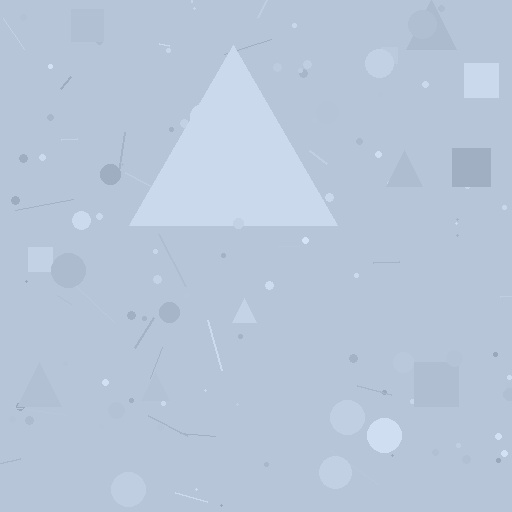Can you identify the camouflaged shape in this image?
The camouflaged shape is a triangle.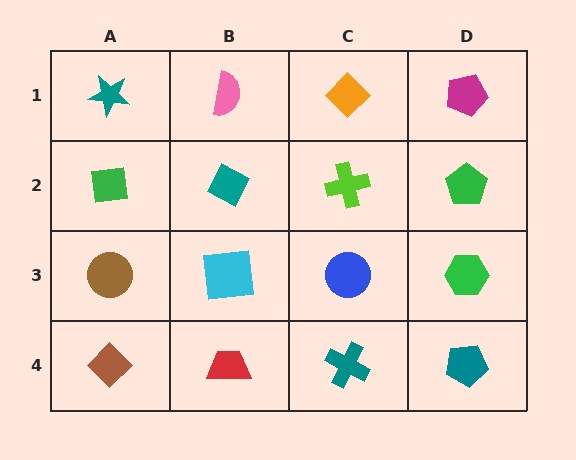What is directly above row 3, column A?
A green square.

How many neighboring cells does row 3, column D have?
3.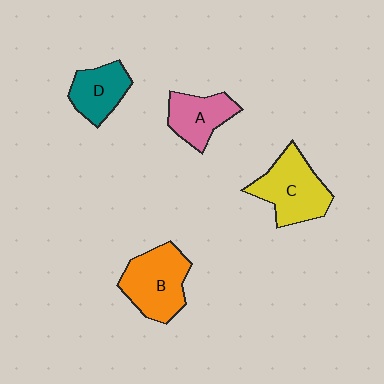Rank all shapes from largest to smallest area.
From largest to smallest: C (yellow), B (orange), A (pink), D (teal).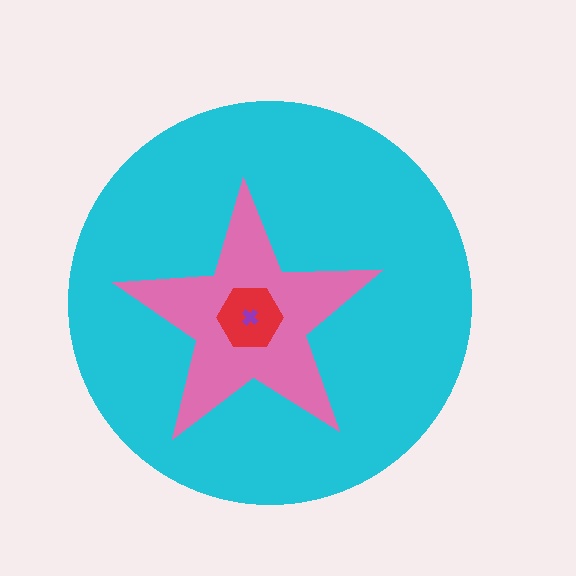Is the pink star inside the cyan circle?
Yes.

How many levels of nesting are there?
4.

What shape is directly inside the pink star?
The red hexagon.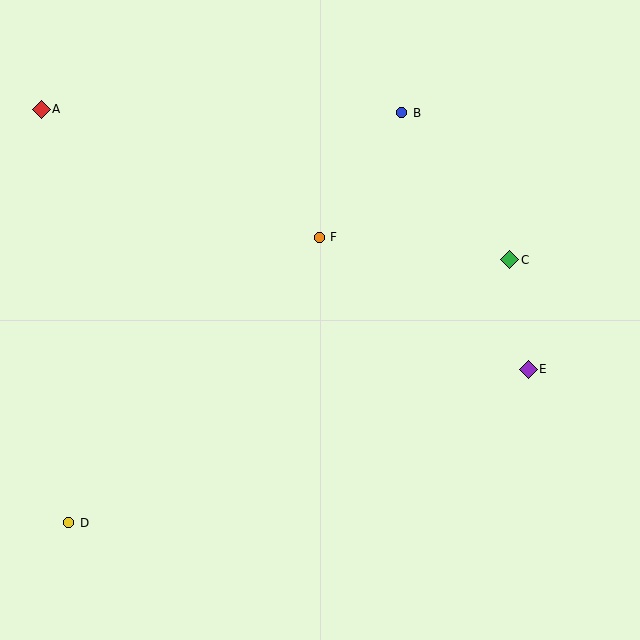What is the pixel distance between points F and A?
The distance between F and A is 306 pixels.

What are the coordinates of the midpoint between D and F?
The midpoint between D and F is at (194, 380).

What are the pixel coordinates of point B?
Point B is at (402, 113).